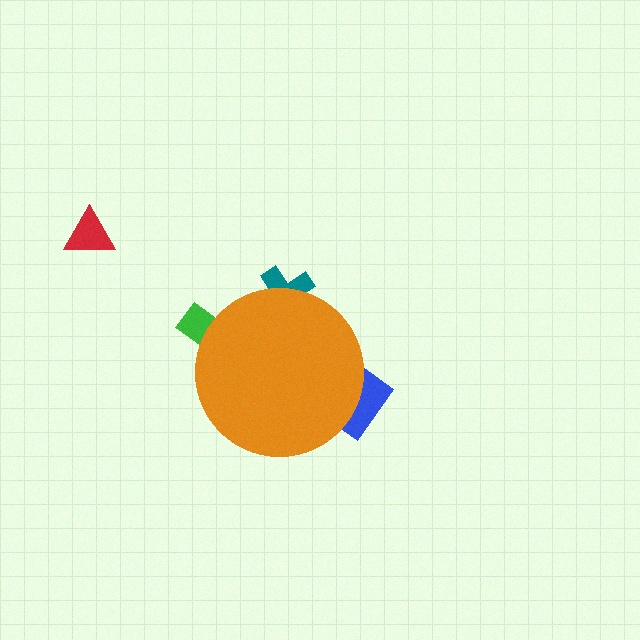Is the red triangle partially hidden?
No, the red triangle is fully visible.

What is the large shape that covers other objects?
An orange circle.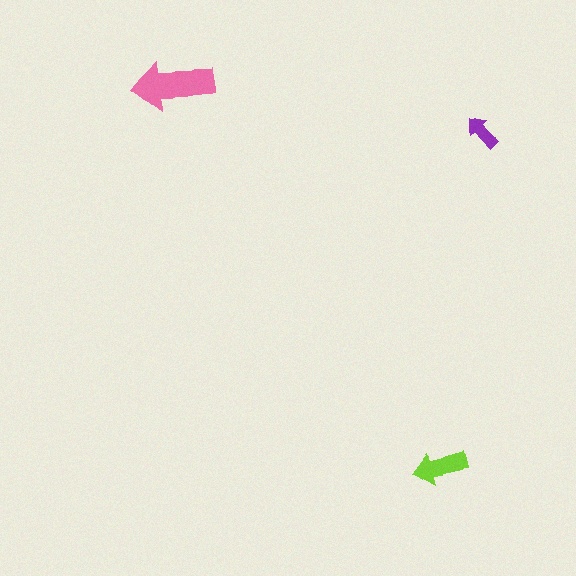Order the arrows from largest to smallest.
the pink one, the lime one, the purple one.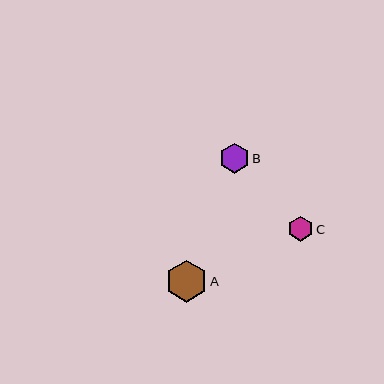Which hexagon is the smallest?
Hexagon C is the smallest with a size of approximately 25 pixels.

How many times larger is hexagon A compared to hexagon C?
Hexagon A is approximately 1.7 times the size of hexagon C.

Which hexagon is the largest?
Hexagon A is the largest with a size of approximately 42 pixels.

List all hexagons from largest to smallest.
From largest to smallest: A, B, C.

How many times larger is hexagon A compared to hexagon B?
Hexagon A is approximately 1.4 times the size of hexagon B.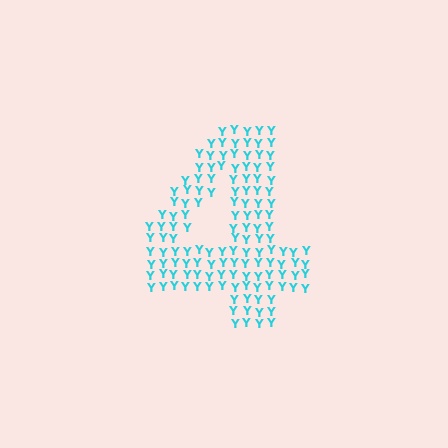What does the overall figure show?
The overall figure shows the digit 4.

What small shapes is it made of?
It is made of small letter Y's.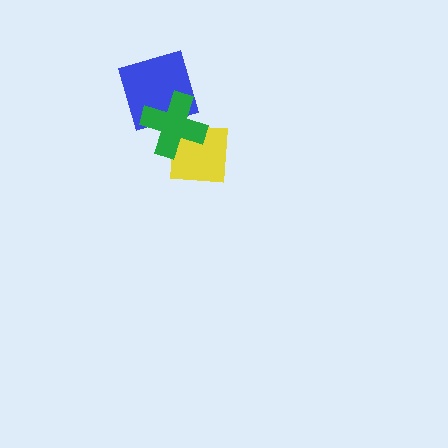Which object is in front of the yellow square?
The green cross is in front of the yellow square.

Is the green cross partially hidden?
No, no other shape covers it.